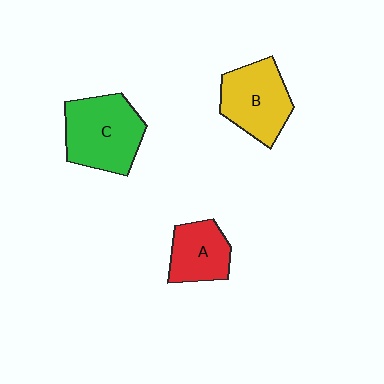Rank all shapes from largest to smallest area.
From largest to smallest: C (green), B (yellow), A (red).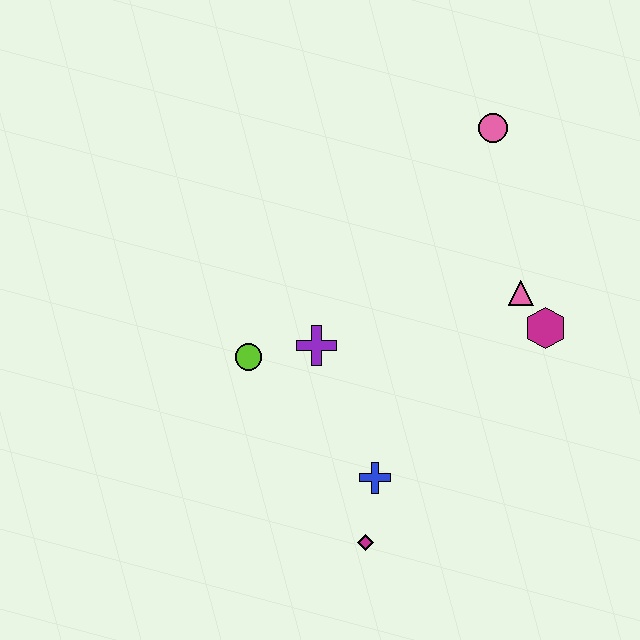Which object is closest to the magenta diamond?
The blue cross is closest to the magenta diamond.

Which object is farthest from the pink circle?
The magenta diamond is farthest from the pink circle.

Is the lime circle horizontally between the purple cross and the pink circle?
No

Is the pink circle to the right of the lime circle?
Yes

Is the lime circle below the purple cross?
Yes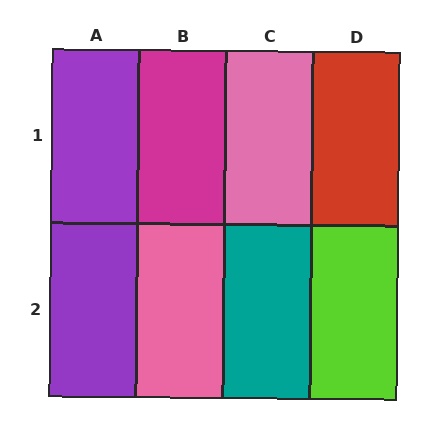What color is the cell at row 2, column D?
Lime.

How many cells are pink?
2 cells are pink.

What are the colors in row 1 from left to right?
Purple, magenta, pink, red.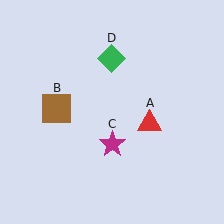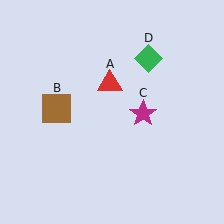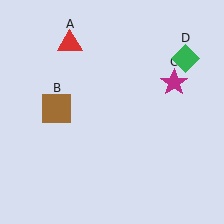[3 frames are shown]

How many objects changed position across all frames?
3 objects changed position: red triangle (object A), magenta star (object C), green diamond (object D).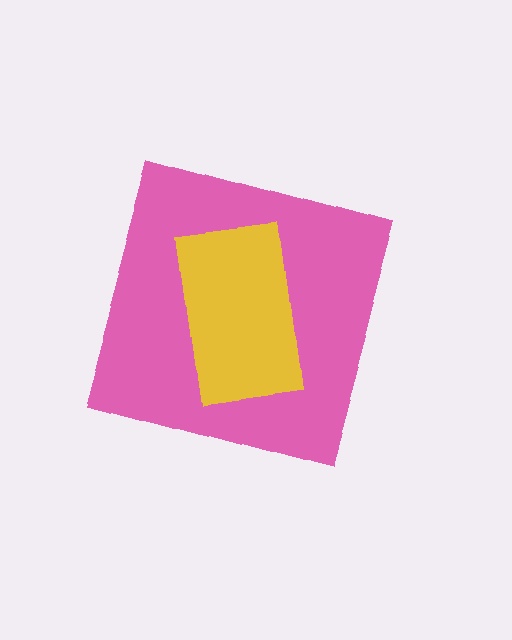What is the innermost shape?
The yellow rectangle.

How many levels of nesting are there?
2.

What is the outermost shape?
The pink diamond.